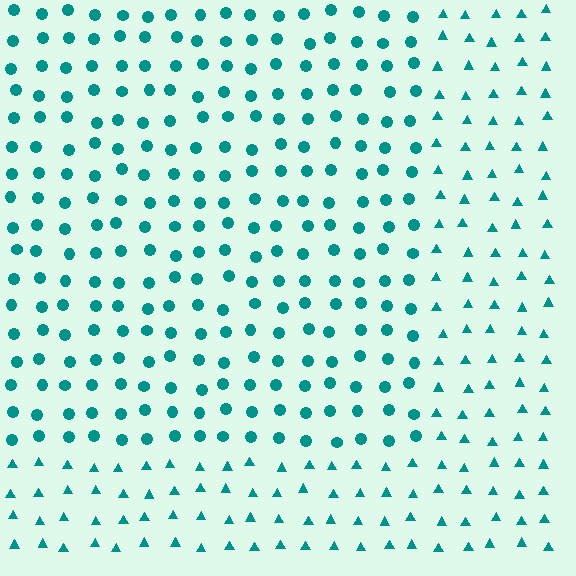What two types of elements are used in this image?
The image uses circles inside the rectangle region and triangles outside it.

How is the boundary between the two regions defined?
The boundary is defined by a change in element shape: circles inside vs. triangles outside. All elements share the same color and spacing.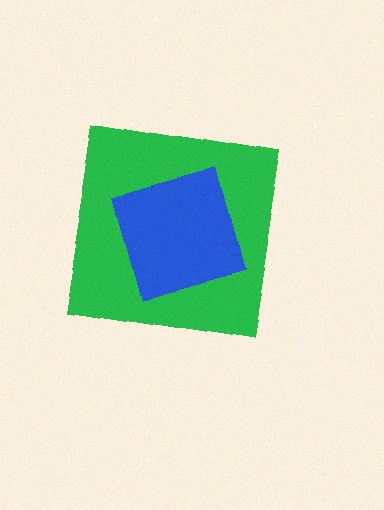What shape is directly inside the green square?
The blue square.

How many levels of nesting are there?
2.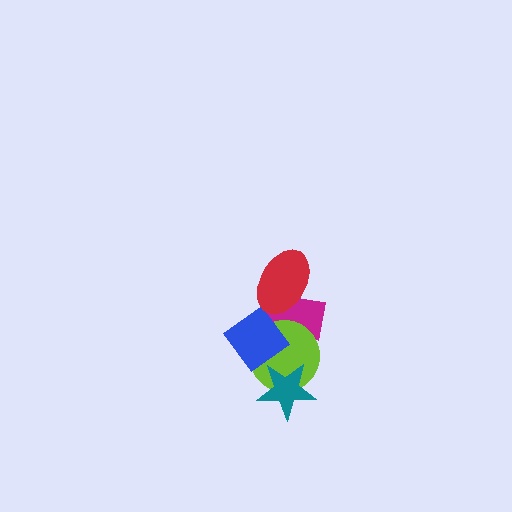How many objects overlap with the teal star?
1 object overlaps with the teal star.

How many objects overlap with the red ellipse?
1 object overlaps with the red ellipse.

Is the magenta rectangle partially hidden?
Yes, it is partially covered by another shape.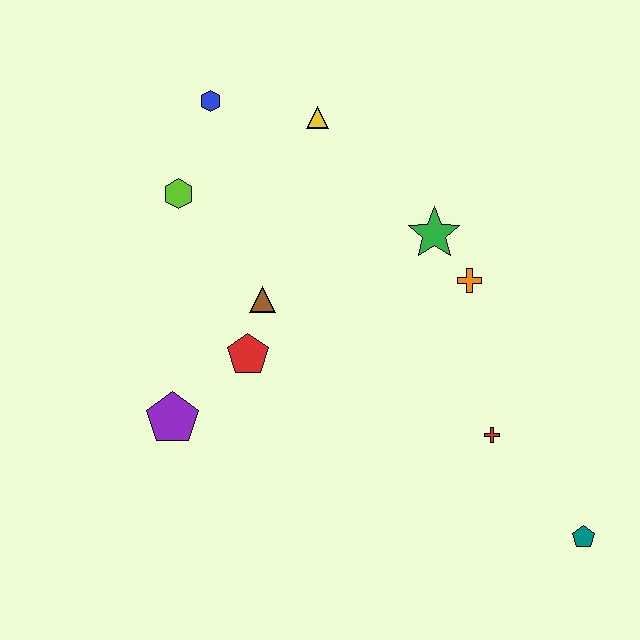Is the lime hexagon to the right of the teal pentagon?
No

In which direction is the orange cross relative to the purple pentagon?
The orange cross is to the right of the purple pentagon.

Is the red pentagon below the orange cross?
Yes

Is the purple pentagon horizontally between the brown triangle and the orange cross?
No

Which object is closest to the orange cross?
The green star is closest to the orange cross.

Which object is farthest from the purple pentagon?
The teal pentagon is farthest from the purple pentagon.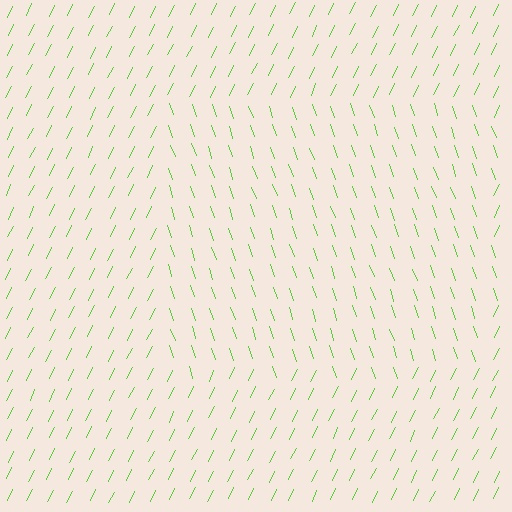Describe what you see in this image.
The image is filled with small lime line segments. A rectangle region in the image has lines oriented differently from the surrounding lines, creating a visible texture boundary.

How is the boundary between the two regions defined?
The boundary is defined purely by a change in line orientation (approximately 45 degrees difference). All lines are the same color and thickness.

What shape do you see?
I see a rectangle.